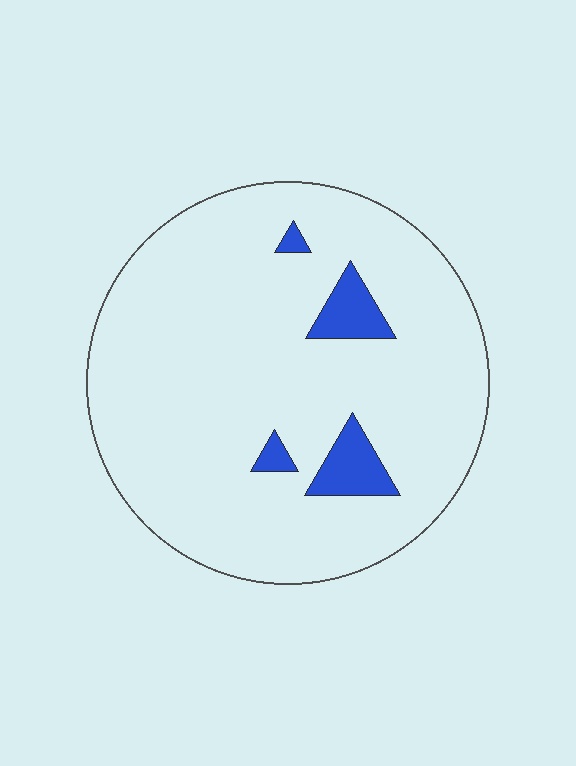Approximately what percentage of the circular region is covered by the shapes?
Approximately 5%.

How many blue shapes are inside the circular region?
4.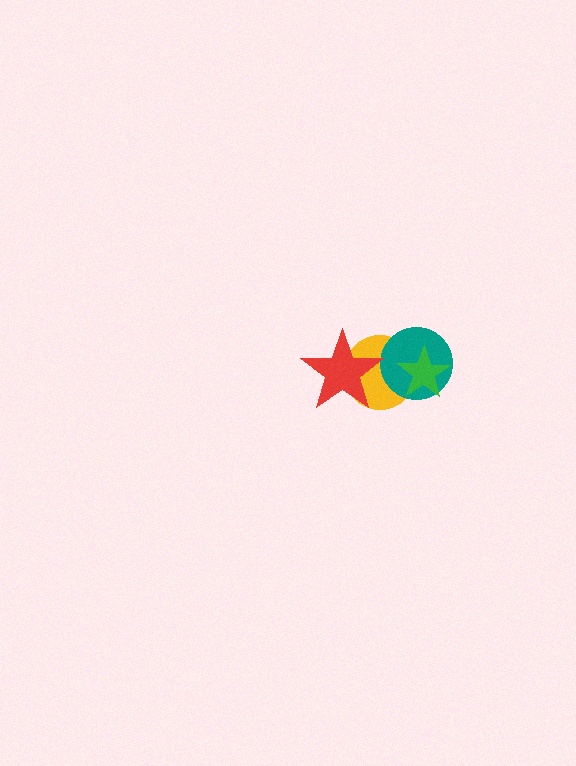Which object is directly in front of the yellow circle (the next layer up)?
The teal circle is directly in front of the yellow circle.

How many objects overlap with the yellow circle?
3 objects overlap with the yellow circle.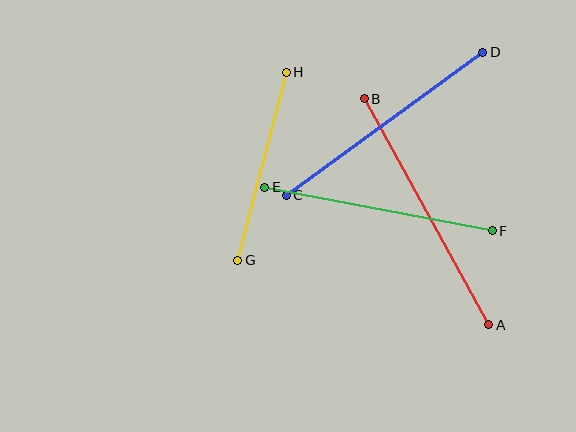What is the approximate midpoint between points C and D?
The midpoint is at approximately (385, 124) pixels.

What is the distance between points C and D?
The distance is approximately 243 pixels.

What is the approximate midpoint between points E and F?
The midpoint is at approximately (378, 209) pixels.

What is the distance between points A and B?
The distance is approximately 258 pixels.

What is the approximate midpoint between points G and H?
The midpoint is at approximately (262, 166) pixels.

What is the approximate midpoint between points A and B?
The midpoint is at approximately (426, 212) pixels.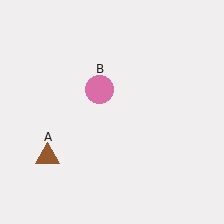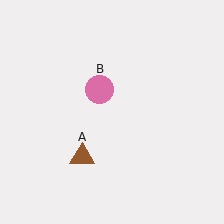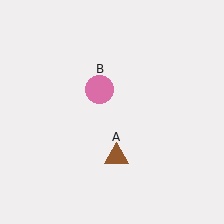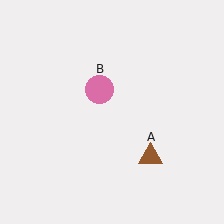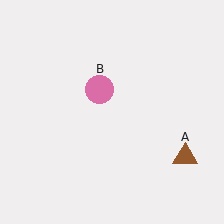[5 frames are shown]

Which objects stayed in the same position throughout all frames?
Pink circle (object B) remained stationary.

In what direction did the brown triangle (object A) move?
The brown triangle (object A) moved right.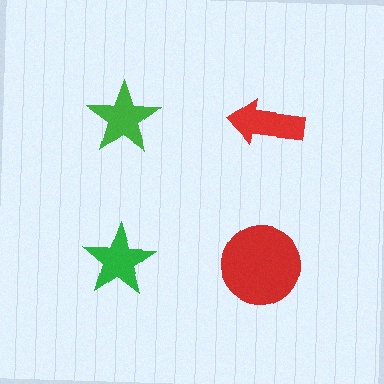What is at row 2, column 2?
A red circle.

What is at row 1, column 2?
A red arrow.